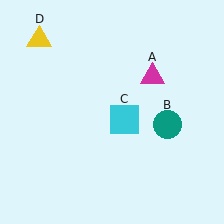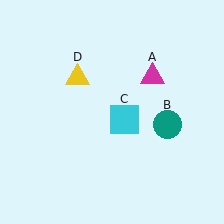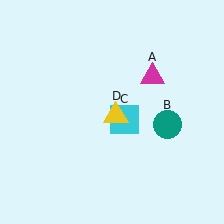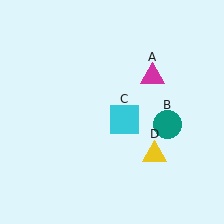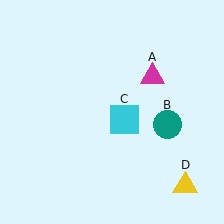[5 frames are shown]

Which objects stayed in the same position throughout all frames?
Magenta triangle (object A) and teal circle (object B) and cyan square (object C) remained stationary.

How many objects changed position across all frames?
1 object changed position: yellow triangle (object D).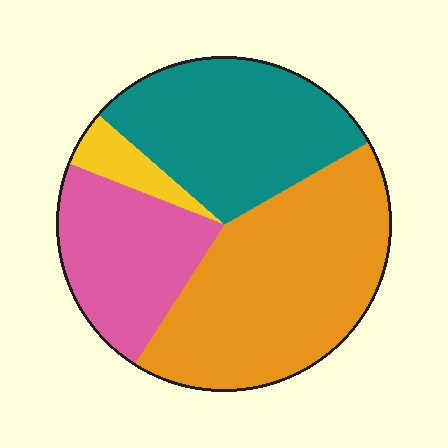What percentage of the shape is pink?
Pink takes up between a sixth and a third of the shape.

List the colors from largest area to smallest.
From largest to smallest: orange, teal, pink, yellow.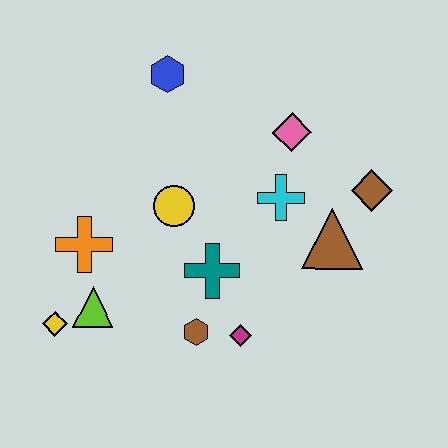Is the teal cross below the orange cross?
Yes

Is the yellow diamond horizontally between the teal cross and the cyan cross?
No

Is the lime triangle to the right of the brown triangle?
No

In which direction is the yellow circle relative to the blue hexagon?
The yellow circle is below the blue hexagon.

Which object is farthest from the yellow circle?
The brown diamond is farthest from the yellow circle.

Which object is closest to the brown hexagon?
The magenta diamond is closest to the brown hexagon.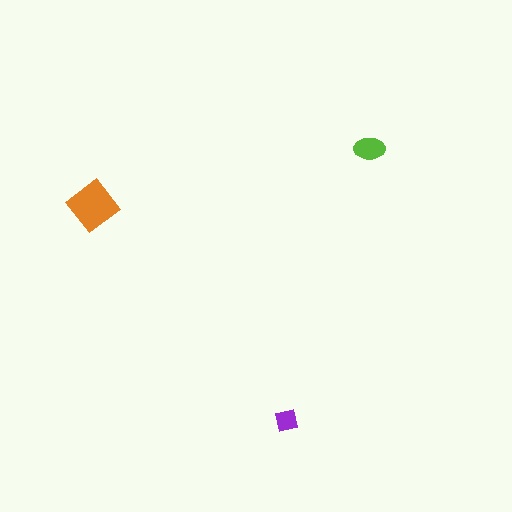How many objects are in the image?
There are 3 objects in the image.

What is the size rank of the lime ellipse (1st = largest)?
2nd.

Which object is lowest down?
The purple square is bottommost.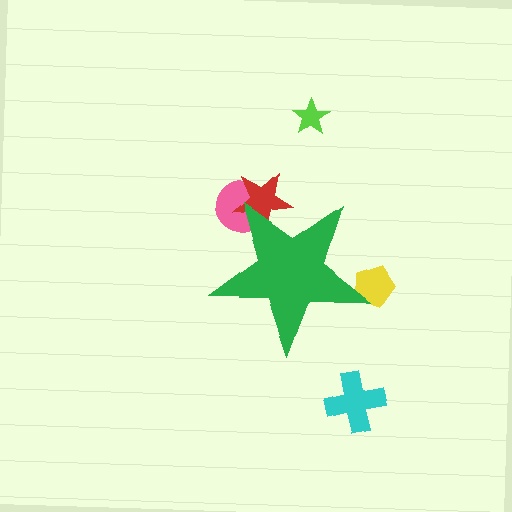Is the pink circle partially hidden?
Yes, the pink circle is partially hidden behind the green star.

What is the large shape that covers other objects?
A green star.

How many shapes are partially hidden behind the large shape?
3 shapes are partially hidden.